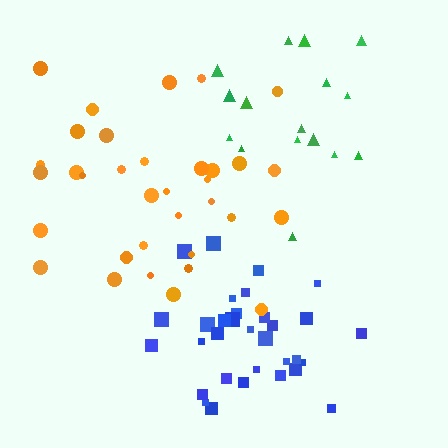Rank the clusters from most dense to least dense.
blue, orange, green.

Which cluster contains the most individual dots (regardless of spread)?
Orange (34).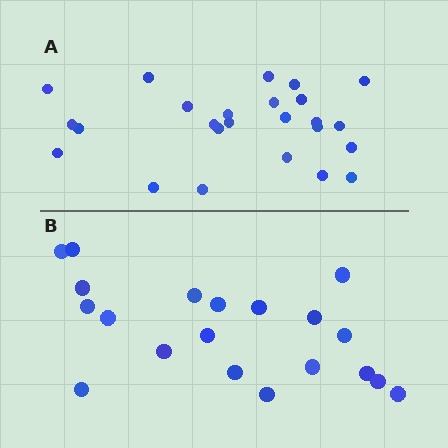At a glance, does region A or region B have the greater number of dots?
Region A (the top region) has more dots.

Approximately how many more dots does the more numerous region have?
Region A has about 5 more dots than region B.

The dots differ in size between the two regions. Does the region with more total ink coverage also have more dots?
No. Region B has more total ink coverage because its dots are larger, but region A actually contains more individual dots. Total area can be misleading — the number of items is what matters here.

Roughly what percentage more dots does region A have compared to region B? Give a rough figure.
About 25% more.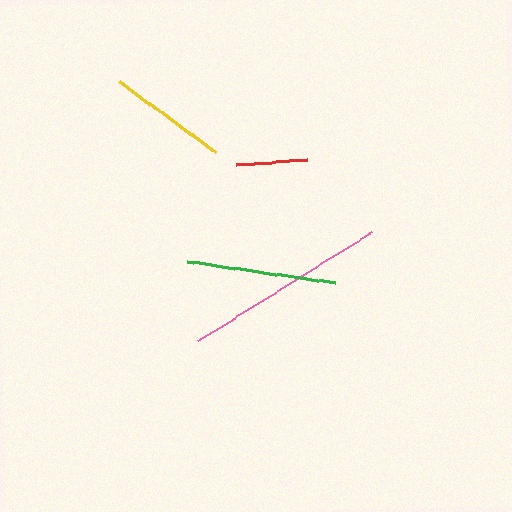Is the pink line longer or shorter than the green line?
The pink line is longer than the green line.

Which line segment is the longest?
The pink line is the longest at approximately 205 pixels.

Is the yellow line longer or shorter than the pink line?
The pink line is longer than the yellow line.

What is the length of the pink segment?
The pink segment is approximately 205 pixels long.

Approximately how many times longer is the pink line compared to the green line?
The pink line is approximately 1.4 times the length of the green line.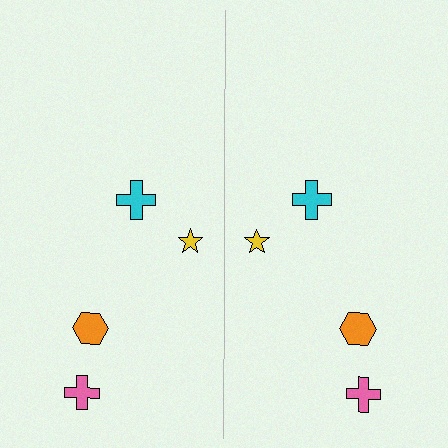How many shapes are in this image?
There are 8 shapes in this image.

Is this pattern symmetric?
Yes, this pattern has bilateral (reflection) symmetry.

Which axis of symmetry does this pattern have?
The pattern has a vertical axis of symmetry running through the center of the image.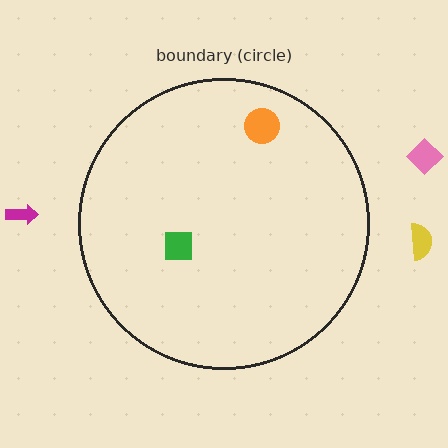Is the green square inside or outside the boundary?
Inside.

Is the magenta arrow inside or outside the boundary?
Outside.